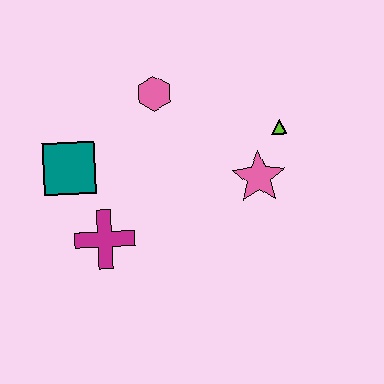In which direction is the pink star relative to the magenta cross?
The pink star is to the right of the magenta cross.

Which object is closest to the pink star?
The lime triangle is closest to the pink star.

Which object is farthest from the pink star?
The teal square is farthest from the pink star.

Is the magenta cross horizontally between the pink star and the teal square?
Yes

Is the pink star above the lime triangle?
No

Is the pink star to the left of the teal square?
No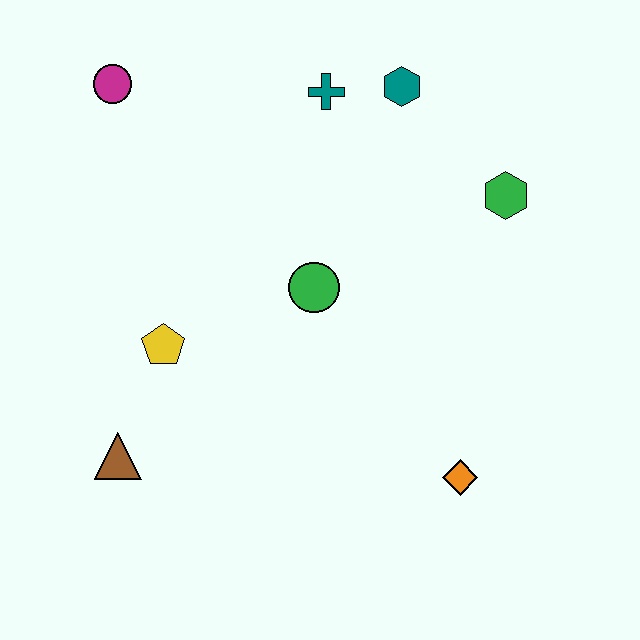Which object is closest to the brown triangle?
The yellow pentagon is closest to the brown triangle.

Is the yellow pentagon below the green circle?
Yes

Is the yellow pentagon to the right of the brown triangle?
Yes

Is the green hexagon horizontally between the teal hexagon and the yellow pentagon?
No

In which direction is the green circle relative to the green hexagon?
The green circle is to the left of the green hexagon.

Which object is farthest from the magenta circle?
The orange diamond is farthest from the magenta circle.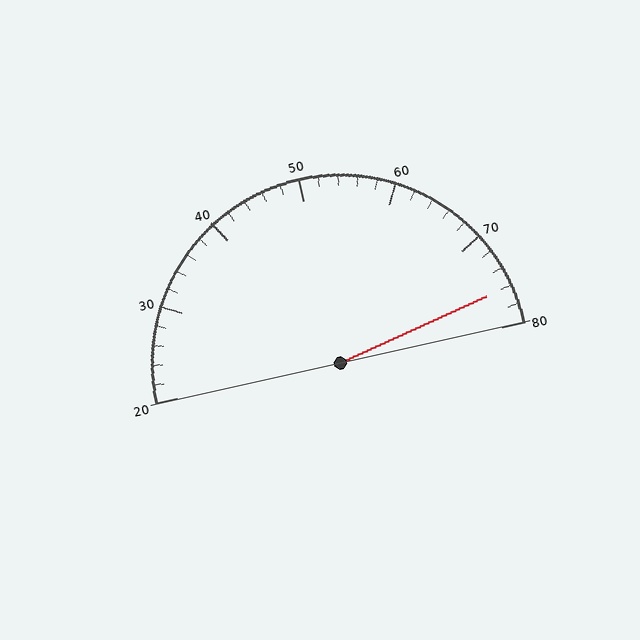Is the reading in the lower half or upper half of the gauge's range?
The reading is in the upper half of the range (20 to 80).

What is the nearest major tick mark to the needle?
The nearest major tick mark is 80.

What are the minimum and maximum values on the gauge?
The gauge ranges from 20 to 80.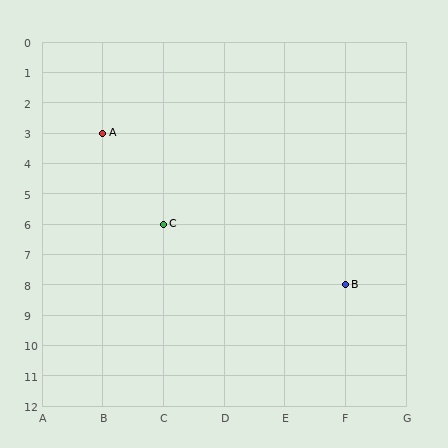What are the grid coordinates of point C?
Point C is at grid coordinates (C, 6).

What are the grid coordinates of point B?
Point B is at grid coordinates (F, 8).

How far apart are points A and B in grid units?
Points A and B are 4 columns and 5 rows apart (about 6.4 grid units diagonally).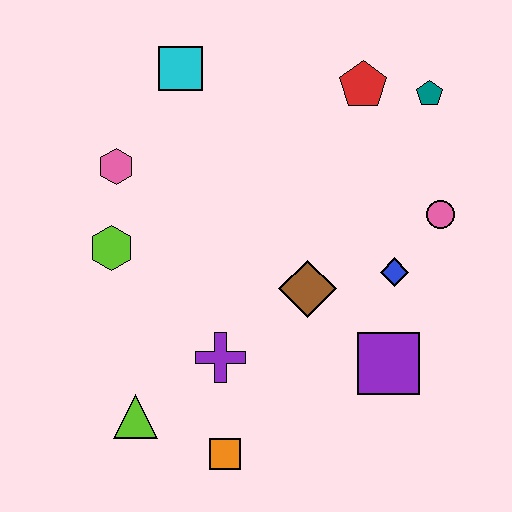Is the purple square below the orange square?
No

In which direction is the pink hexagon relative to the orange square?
The pink hexagon is above the orange square.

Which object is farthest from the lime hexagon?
The teal pentagon is farthest from the lime hexagon.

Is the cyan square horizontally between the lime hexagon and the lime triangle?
No